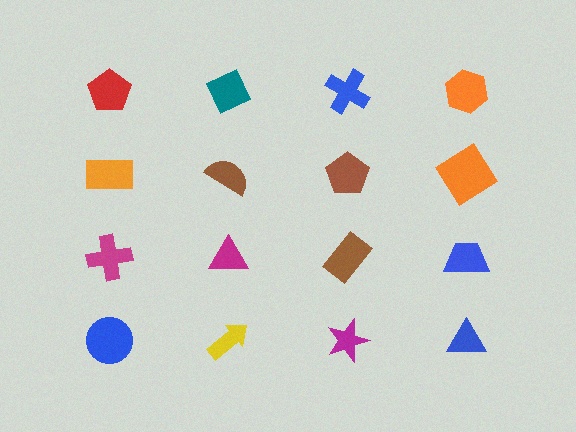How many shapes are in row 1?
4 shapes.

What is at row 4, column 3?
A magenta star.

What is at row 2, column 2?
A brown semicircle.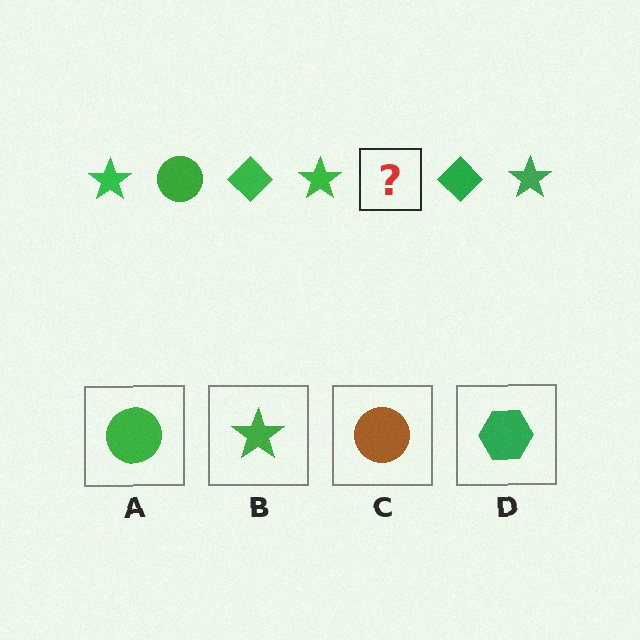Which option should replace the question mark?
Option A.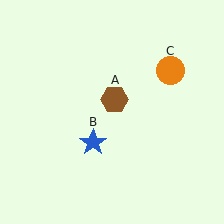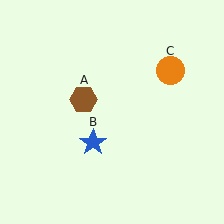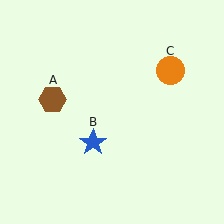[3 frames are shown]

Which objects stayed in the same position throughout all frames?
Blue star (object B) and orange circle (object C) remained stationary.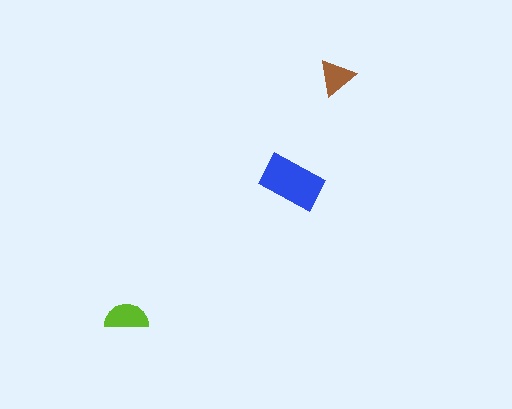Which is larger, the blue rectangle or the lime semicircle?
The blue rectangle.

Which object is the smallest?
The brown triangle.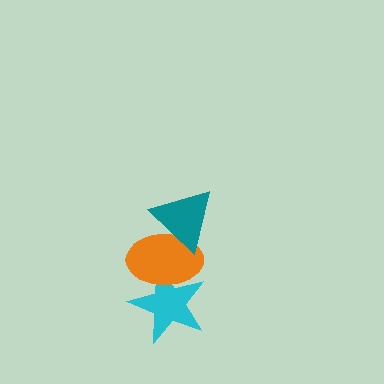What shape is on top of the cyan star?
The orange ellipse is on top of the cyan star.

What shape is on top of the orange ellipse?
The teal triangle is on top of the orange ellipse.